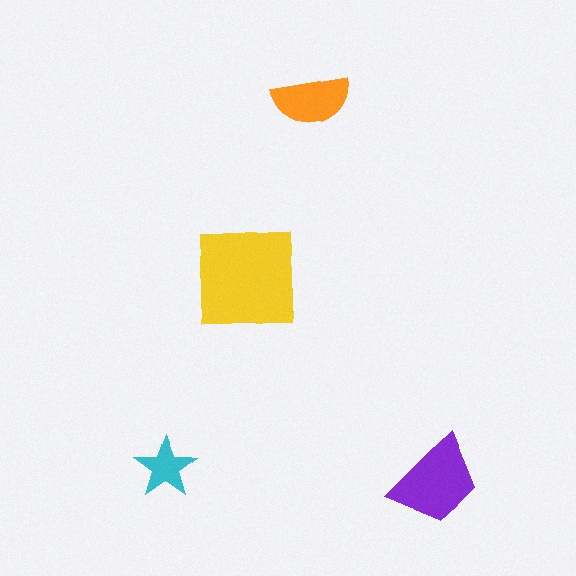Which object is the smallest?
The cyan star.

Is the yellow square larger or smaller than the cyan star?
Larger.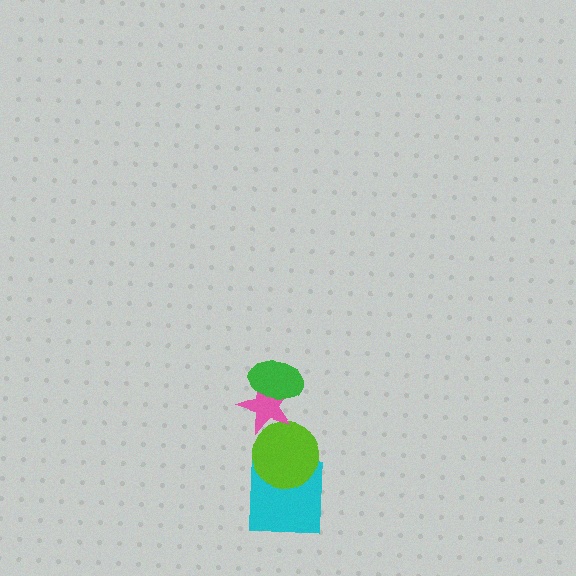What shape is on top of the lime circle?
The pink star is on top of the lime circle.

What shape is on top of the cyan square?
The lime circle is on top of the cyan square.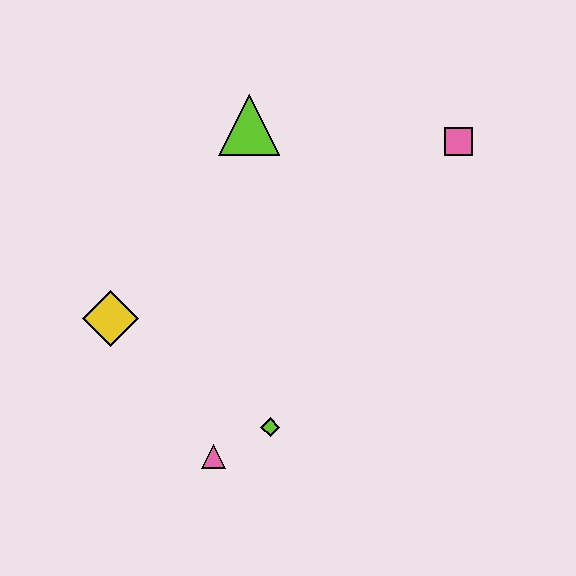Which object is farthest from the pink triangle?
The pink square is farthest from the pink triangle.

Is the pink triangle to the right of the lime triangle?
No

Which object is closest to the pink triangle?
The lime diamond is closest to the pink triangle.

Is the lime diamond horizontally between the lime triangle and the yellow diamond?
No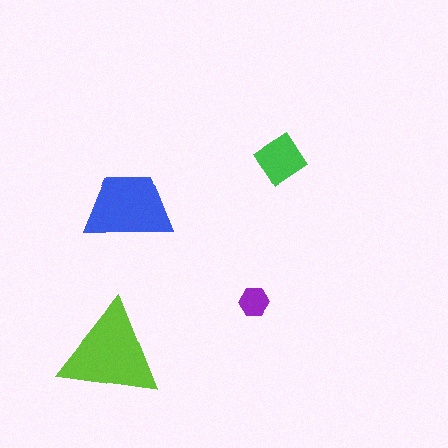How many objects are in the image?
There are 4 objects in the image.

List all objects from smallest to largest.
The purple hexagon, the green diamond, the blue trapezoid, the lime triangle.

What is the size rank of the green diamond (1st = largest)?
3rd.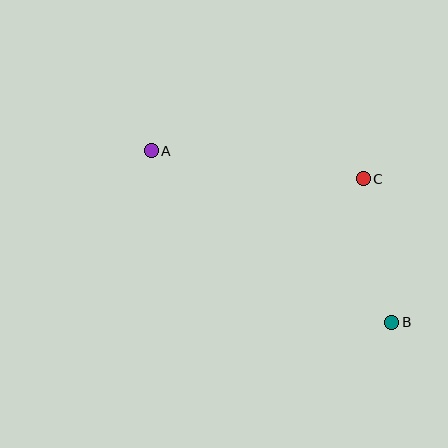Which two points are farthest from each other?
Points A and B are farthest from each other.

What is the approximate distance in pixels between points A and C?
The distance between A and C is approximately 214 pixels.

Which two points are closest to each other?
Points B and C are closest to each other.